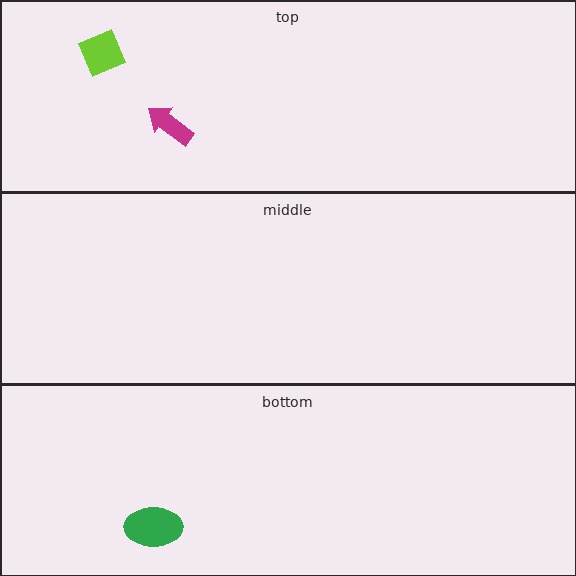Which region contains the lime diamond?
The top region.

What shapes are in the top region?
The magenta arrow, the lime diamond.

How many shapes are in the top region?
2.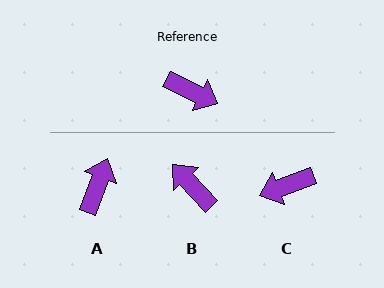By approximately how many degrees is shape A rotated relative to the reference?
Approximately 95 degrees counter-clockwise.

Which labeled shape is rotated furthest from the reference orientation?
B, about 159 degrees away.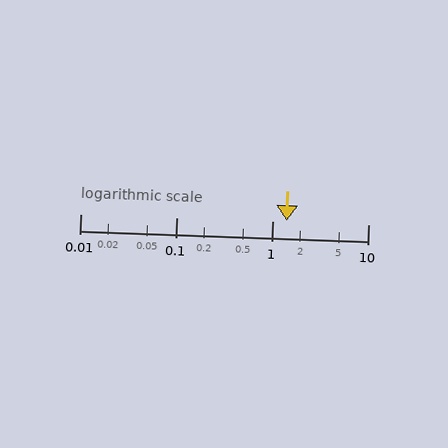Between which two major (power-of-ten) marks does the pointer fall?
The pointer is between 1 and 10.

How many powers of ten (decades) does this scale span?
The scale spans 3 decades, from 0.01 to 10.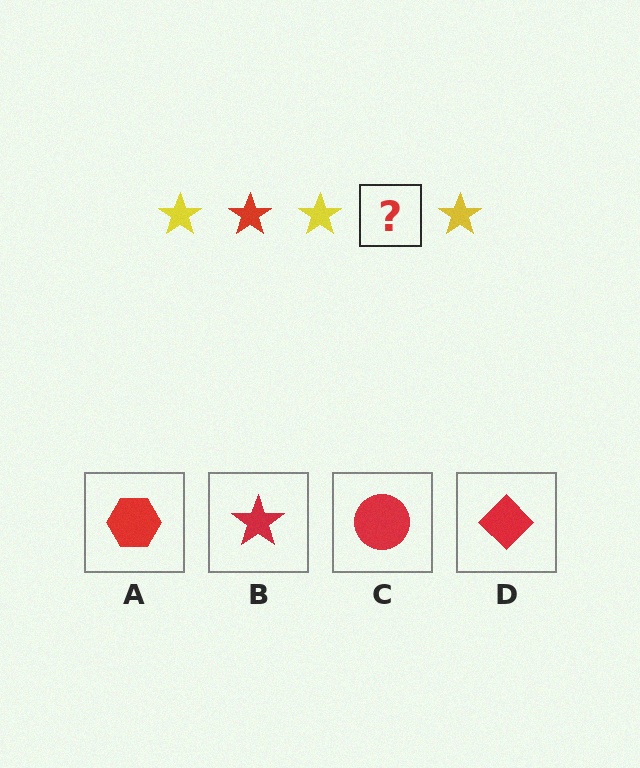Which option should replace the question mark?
Option B.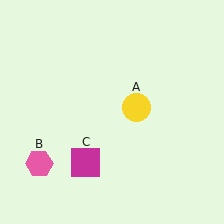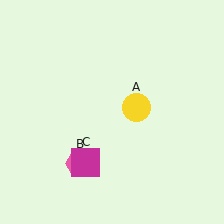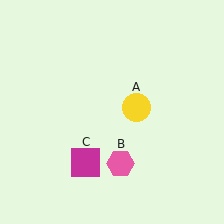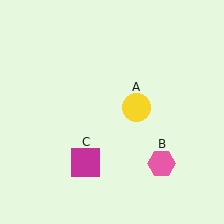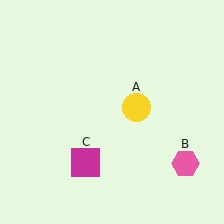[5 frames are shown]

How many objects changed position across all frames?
1 object changed position: pink hexagon (object B).